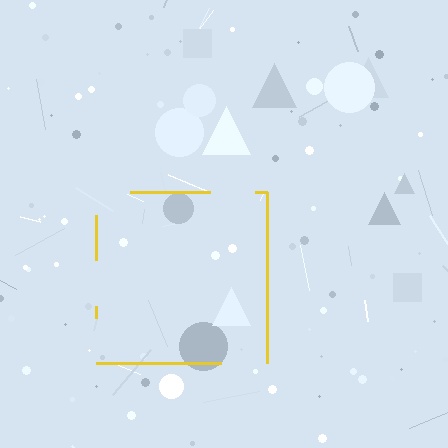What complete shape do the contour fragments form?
The contour fragments form a square.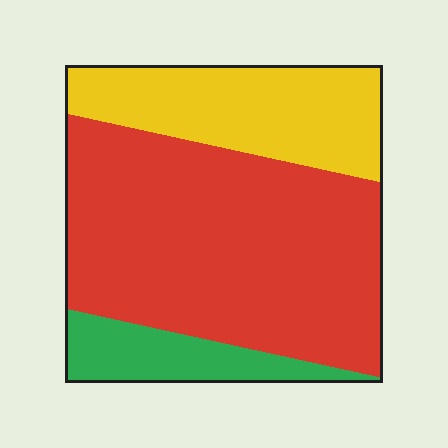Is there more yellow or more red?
Red.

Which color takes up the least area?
Green, at roughly 10%.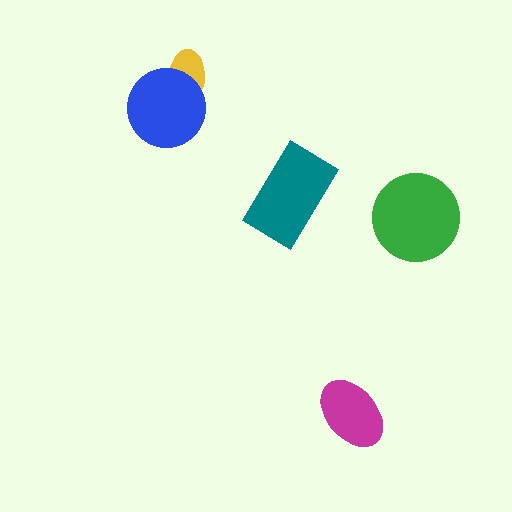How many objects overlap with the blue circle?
1 object overlaps with the blue circle.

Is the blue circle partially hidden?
No, no other shape covers it.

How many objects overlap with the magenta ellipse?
0 objects overlap with the magenta ellipse.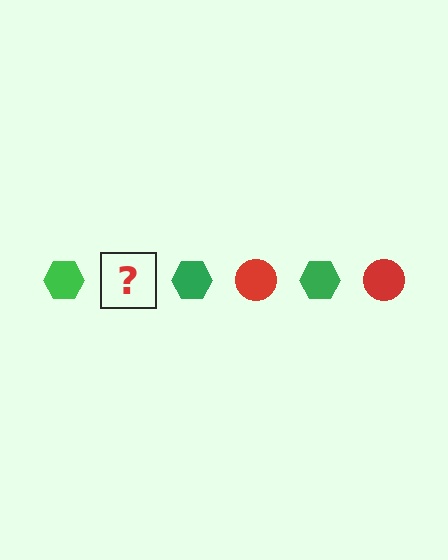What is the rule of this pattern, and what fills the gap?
The rule is that the pattern alternates between green hexagon and red circle. The gap should be filled with a red circle.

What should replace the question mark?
The question mark should be replaced with a red circle.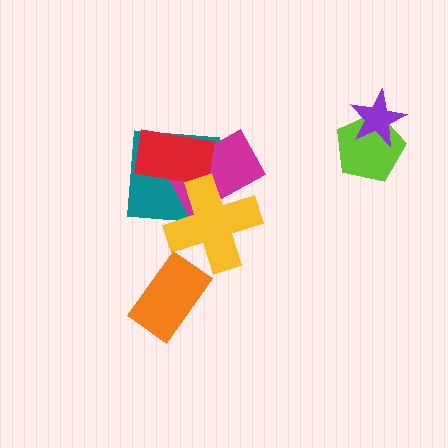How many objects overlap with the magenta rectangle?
3 objects overlap with the magenta rectangle.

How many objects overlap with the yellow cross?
2 objects overlap with the yellow cross.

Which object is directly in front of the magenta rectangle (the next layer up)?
The red rectangle is directly in front of the magenta rectangle.